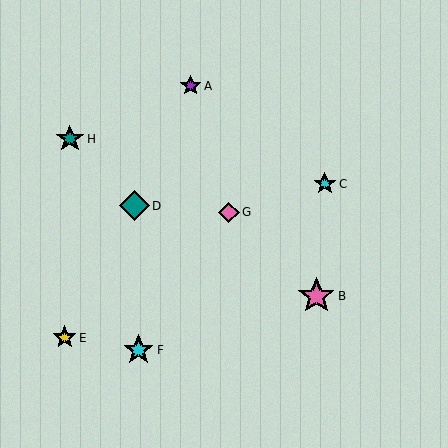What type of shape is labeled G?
Shape G is a pink diamond.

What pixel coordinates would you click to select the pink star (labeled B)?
Click at (316, 296) to select the pink star B.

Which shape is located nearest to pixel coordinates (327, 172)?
The cyan star (labeled C) at (325, 184) is nearest to that location.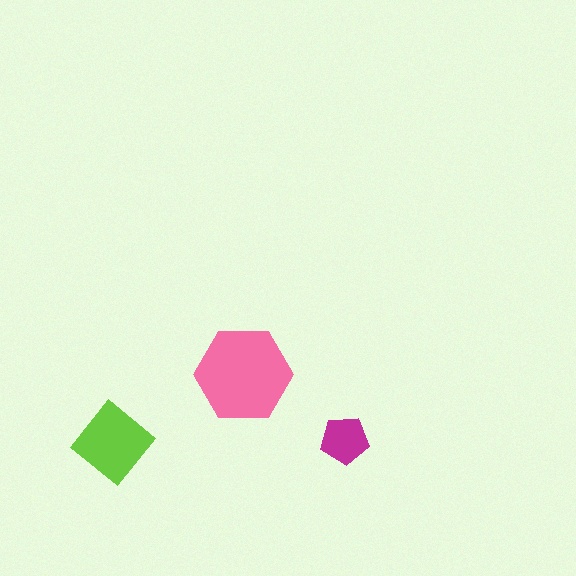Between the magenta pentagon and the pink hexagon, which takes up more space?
The pink hexagon.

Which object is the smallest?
The magenta pentagon.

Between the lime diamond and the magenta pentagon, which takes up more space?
The lime diamond.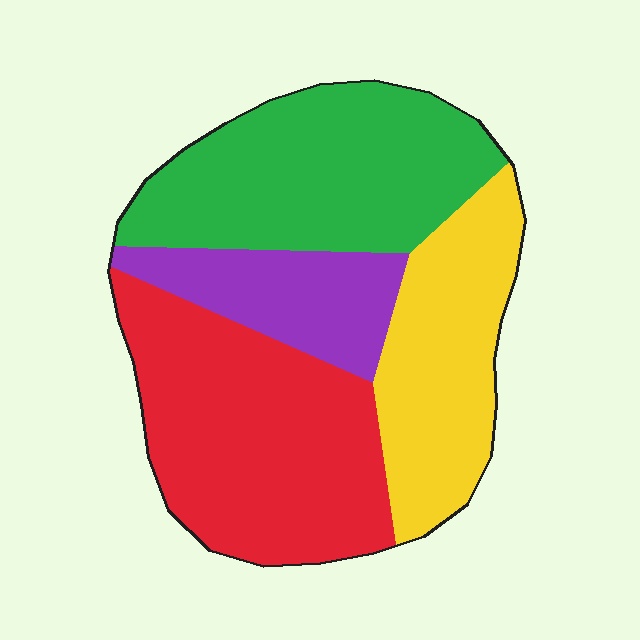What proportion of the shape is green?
Green takes up about one third (1/3) of the shape.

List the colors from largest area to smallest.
From largest to smallest: red, green, yellow, purple.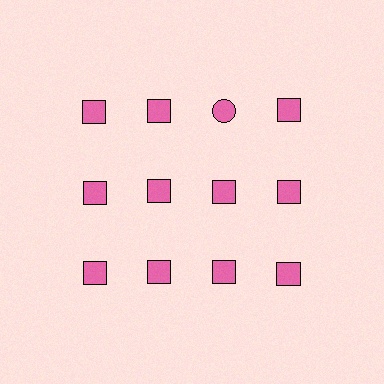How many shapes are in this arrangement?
There are 12 shapes arranged in a grid pattern.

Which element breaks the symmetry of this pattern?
The pink circle in the top row, center column breaks the symmetry. All other shapes are pink squares.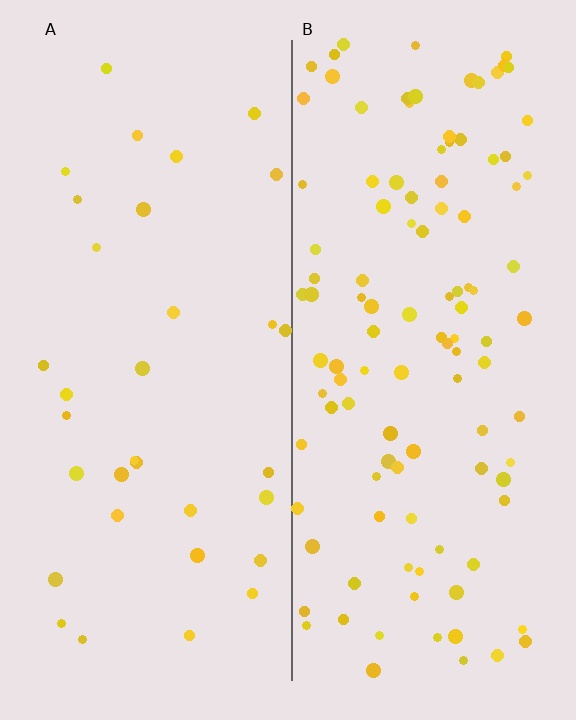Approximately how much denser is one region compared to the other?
Approximately 3.3× — region B over region A.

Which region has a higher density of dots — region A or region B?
B (the right).